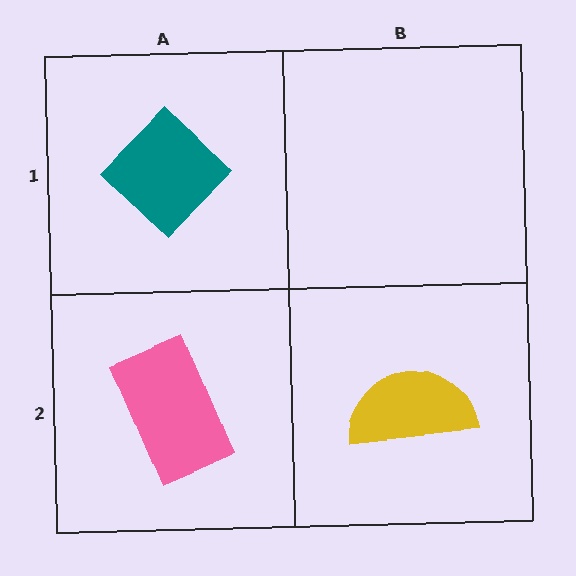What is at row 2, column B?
A yellow semicircle.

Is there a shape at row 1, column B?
No, that cell is empty.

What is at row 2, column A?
A pink rectangle.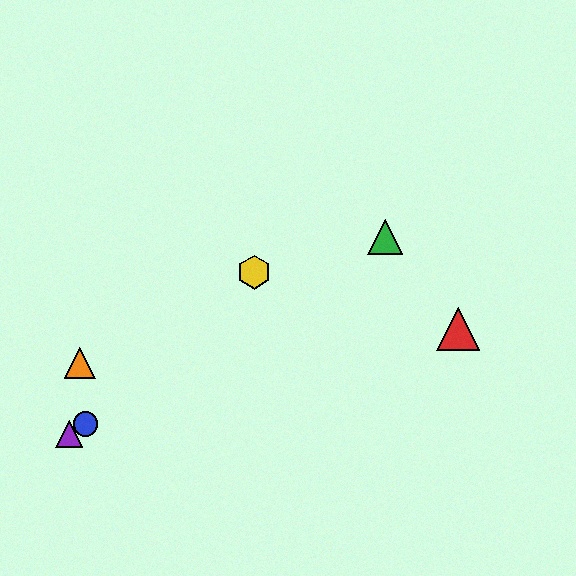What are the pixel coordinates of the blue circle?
The blue circle is at (86, 424).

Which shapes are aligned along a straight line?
The blue circle, the green triangle, the purple triangle are aligned along a straight line.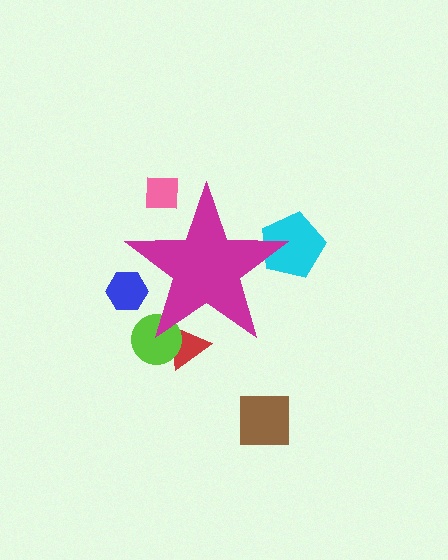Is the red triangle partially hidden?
Yes, the red triangle is partially hidden behind the magenta star.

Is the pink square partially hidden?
Yes, the pink square is partially hidden behind the magenta star.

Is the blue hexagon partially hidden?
Yes, the blue hexagon is partially hidden behind the magenta star.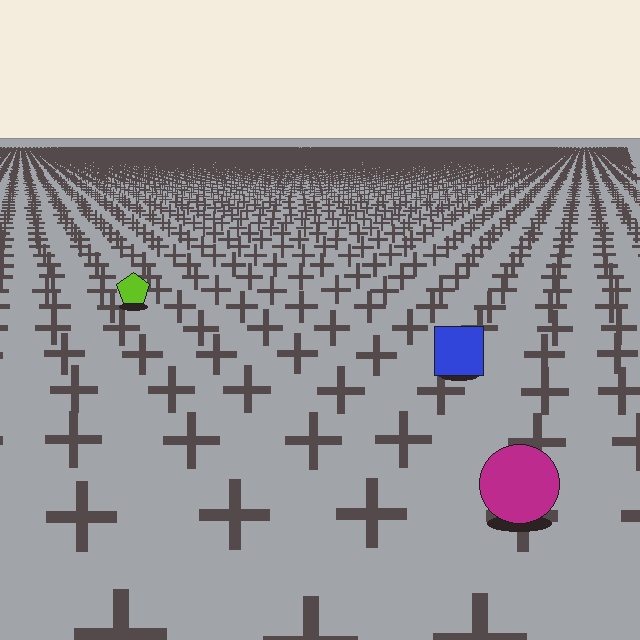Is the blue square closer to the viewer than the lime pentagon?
Yes. The blue square is closer — you can tell from the texture gradient: the ground texture is coarser near it.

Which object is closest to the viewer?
The magenta circle is closest. The texture marks near it are larger and more spread out.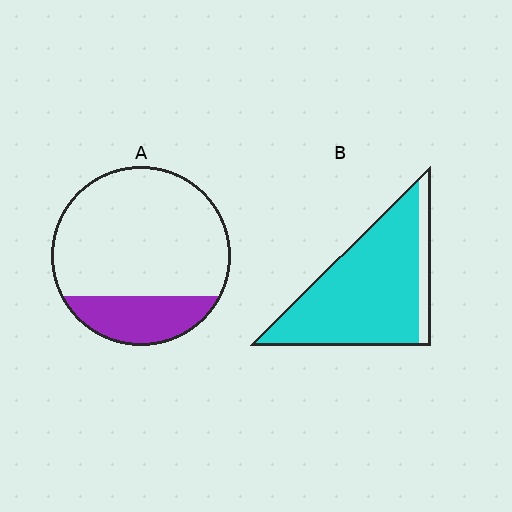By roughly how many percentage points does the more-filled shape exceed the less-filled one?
By roughly 65 percentage points (B over A).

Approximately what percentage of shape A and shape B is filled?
A is approximately 25% and B is approximately 85%.